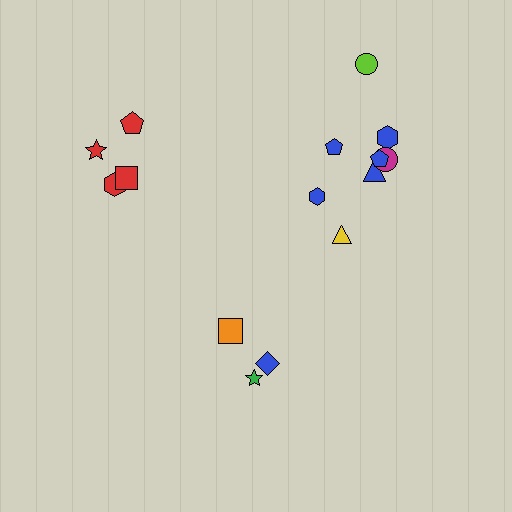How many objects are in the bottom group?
There are 3 objects.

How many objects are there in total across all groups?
There are 15 objects.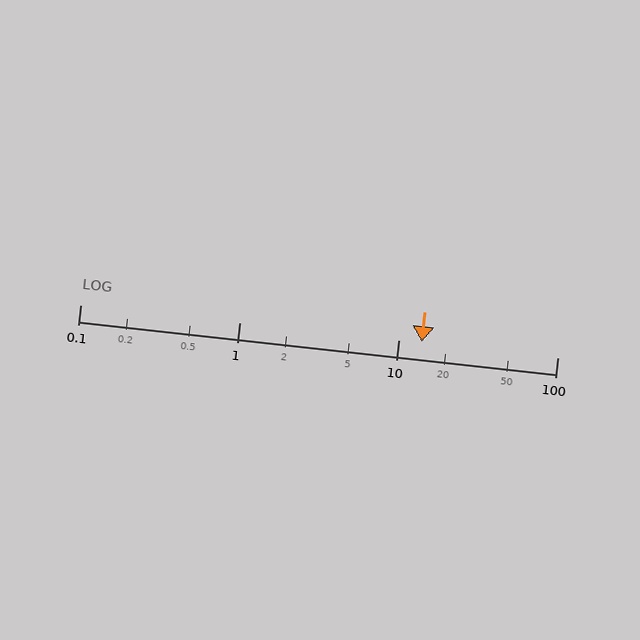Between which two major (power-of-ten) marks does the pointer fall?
The pointer is between 10 and 100.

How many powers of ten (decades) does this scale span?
The scale spans 3 decades, from 0.1 to 100.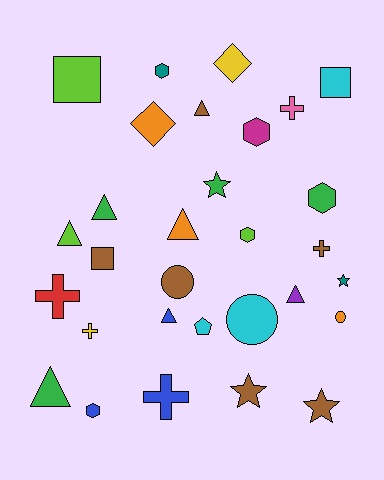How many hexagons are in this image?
There are 5 hexagons.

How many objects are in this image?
There are 30 objects.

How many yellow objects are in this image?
There are 2 yellow objects.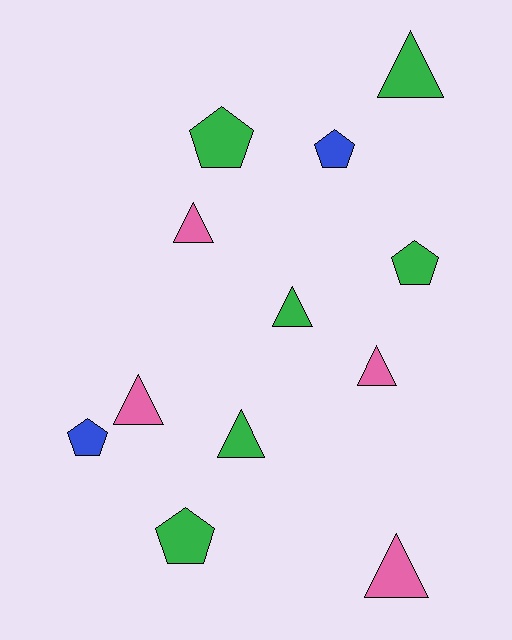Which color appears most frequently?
Green, with 6 objects.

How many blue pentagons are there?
There are 2 blue pentagons.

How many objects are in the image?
There are 12 objects.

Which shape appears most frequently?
Triangle, with 7 objects.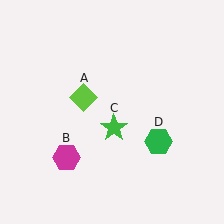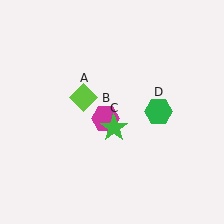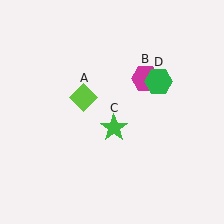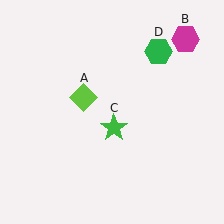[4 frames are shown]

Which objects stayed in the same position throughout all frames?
Lime diamond (object A) and green star (object C) remained stationary.